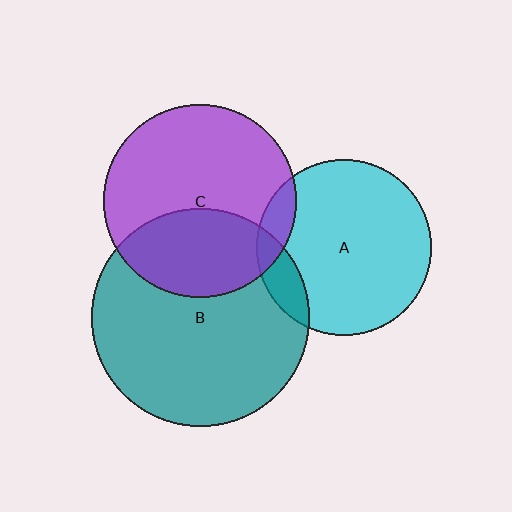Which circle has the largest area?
Circle B (teal).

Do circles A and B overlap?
Yes.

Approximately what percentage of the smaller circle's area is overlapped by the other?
Approximately 10%.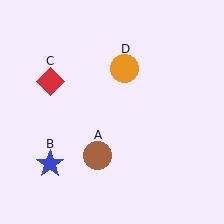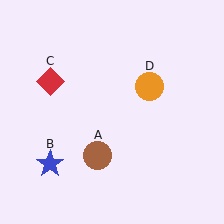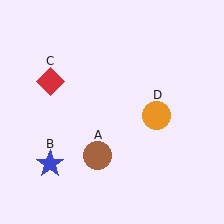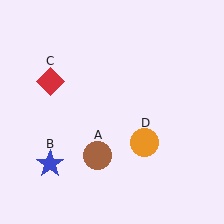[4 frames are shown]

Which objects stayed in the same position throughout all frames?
Brown circle (object A) and blue star (object B) and red diamond (object C) remained stationary.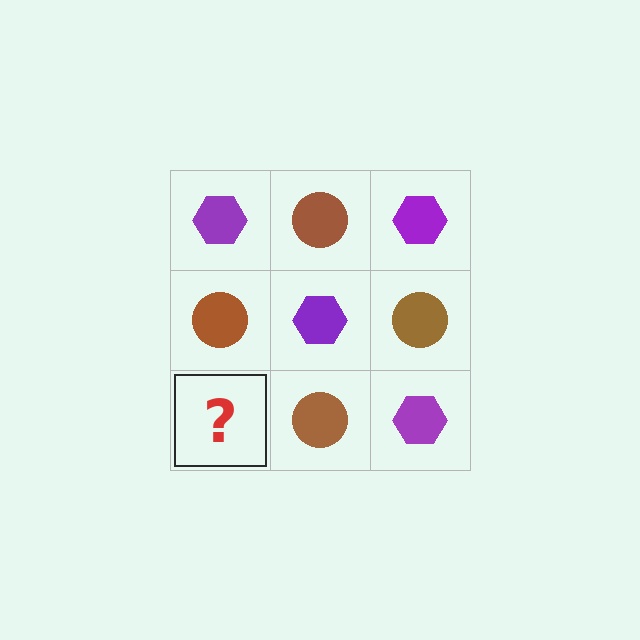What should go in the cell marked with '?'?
The missing cell should contain a purple hexagon.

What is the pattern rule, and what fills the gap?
The rule is that it alternates purple hexagon and brown circle in a checkerboard pattern. The gap should be filled with a purple hexagon.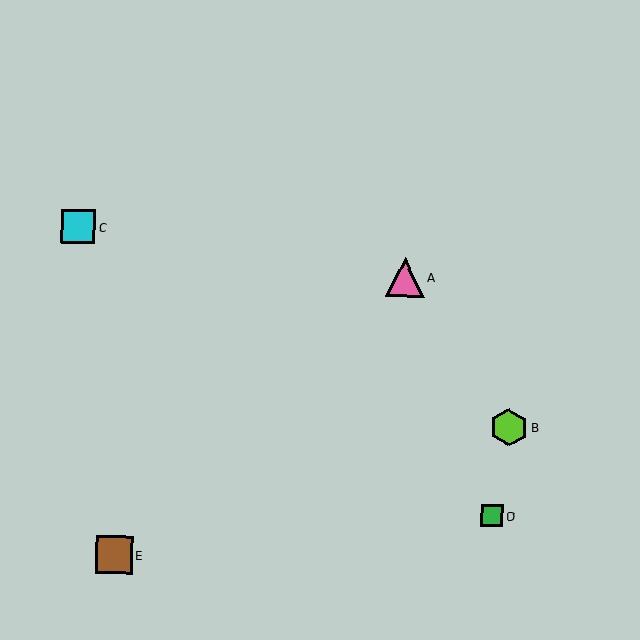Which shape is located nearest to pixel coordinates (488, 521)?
The green square (labeled D) at (492, 516) is nearest to that location.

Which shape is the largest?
The pink triangle (labeled A) is the largest.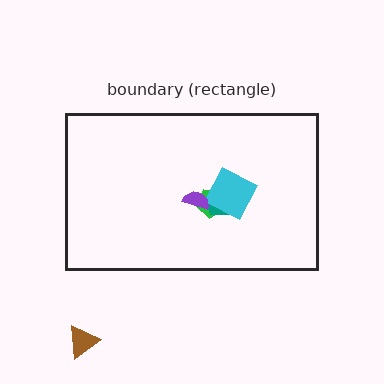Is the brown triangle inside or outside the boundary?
Outside.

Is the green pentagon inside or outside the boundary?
Inside.